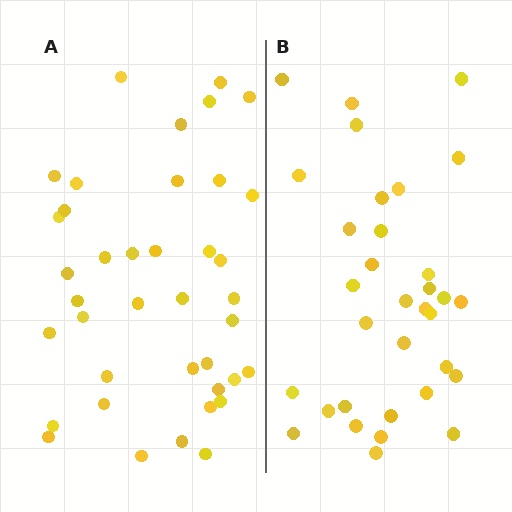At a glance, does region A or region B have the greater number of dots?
Region A (the left region) has more dots.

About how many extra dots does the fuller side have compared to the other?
Region A has about 6 more dots than region B.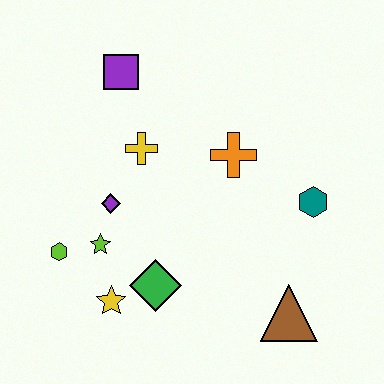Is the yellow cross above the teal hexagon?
Yes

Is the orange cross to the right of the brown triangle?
No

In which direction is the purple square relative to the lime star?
The purple square is above the lime star.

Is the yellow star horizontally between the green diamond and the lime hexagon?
Yes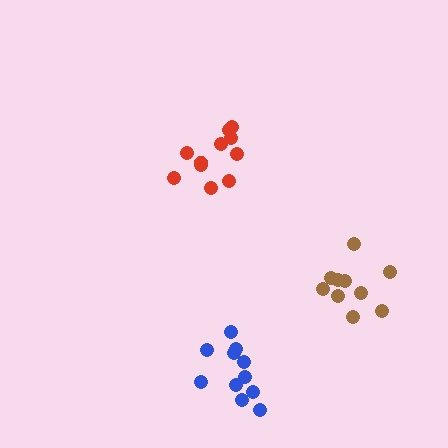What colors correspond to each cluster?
The clusters are colored: blue, red, brown.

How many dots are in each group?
Group 1: 11 dots, Group 2: 11 dots, Group 3: 10 dots (32 total).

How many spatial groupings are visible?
There are 3 spatial groupings.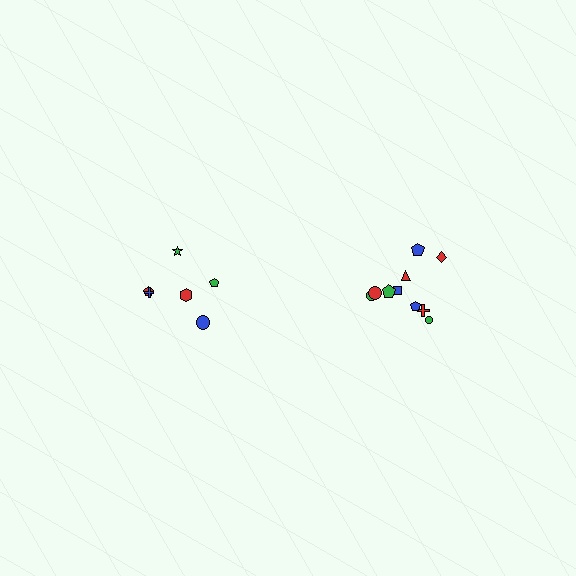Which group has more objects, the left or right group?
The right group.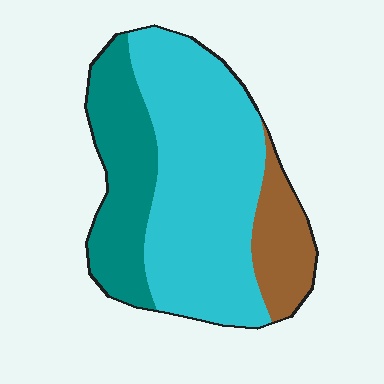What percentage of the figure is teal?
Teal covers roughly 25% of the figure.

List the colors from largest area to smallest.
From largest to smallest: cyan, teal, brown.